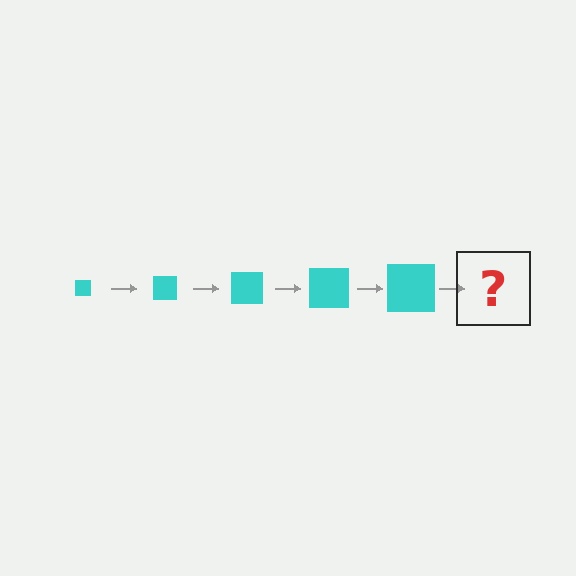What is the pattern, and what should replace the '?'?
The pattern is that the square gets progressively larger each step. The '?' should be a cyan square, larger than the previous one.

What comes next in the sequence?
The next element should be a cyan square, larger than the previous one.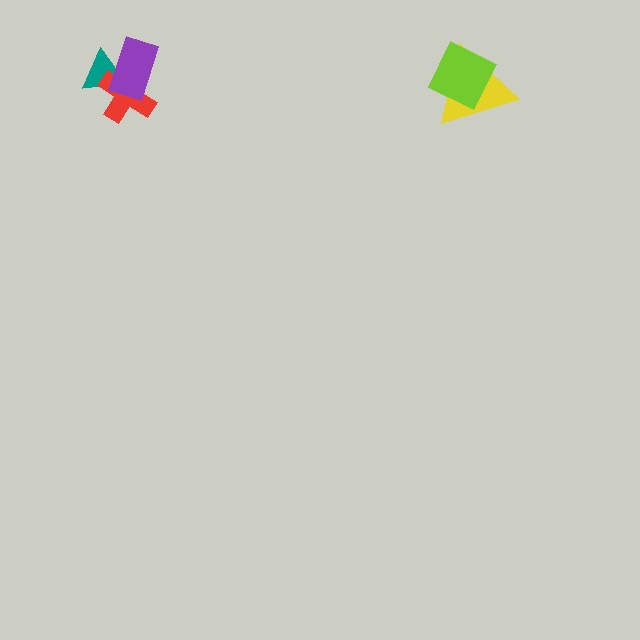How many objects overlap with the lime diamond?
1 object overlaps with the lime diamond.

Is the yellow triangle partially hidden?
Yes, it is partially covered by another shape.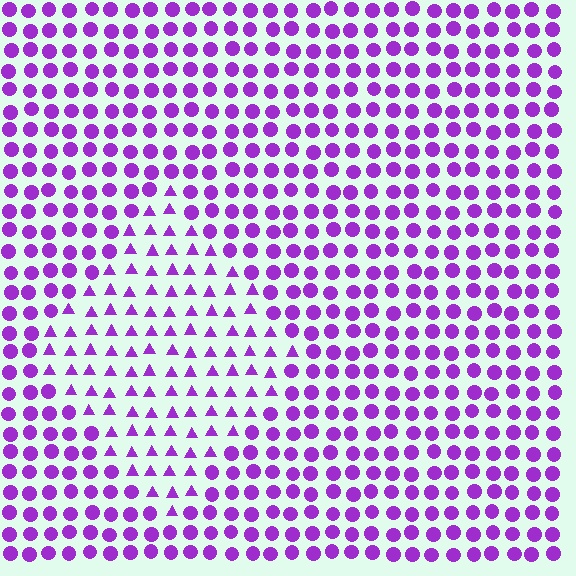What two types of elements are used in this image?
The image uses triangles inside the diamond region and circles outside it.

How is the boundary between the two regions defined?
The boundary is defined by a change in element shape: triangles inside vs. circles outside. All elements share the same color and spacing.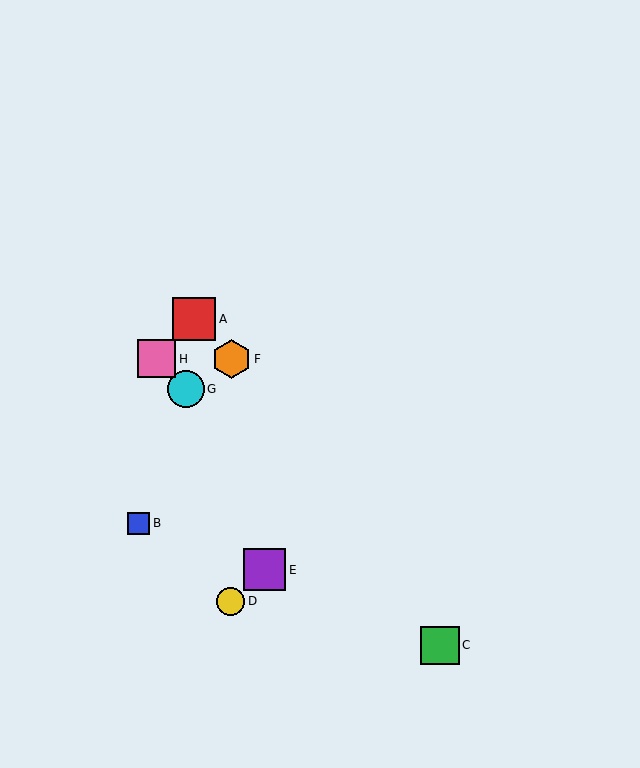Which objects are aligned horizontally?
Objects F, H are aligned horizontally.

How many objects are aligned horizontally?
2 objects (F, H) are aligned horizontally.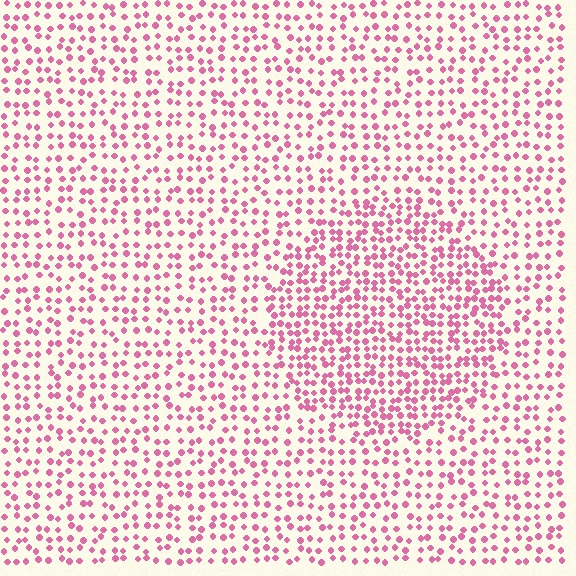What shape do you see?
I see a circle.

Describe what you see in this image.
The image contains small pink elements arranged at two different densities. A circle-shaped region is visible where the elements are more densely packed than the surrounding area.